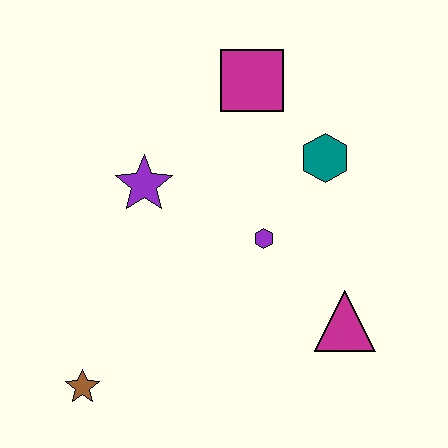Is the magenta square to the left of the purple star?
No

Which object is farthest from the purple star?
The magenta triangle is farthest from the purple star.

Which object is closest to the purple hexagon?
The teal hexagon is closest to the purple hexagon.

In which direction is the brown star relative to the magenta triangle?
The brown star is to the left of the magenta triangle.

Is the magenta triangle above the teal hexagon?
No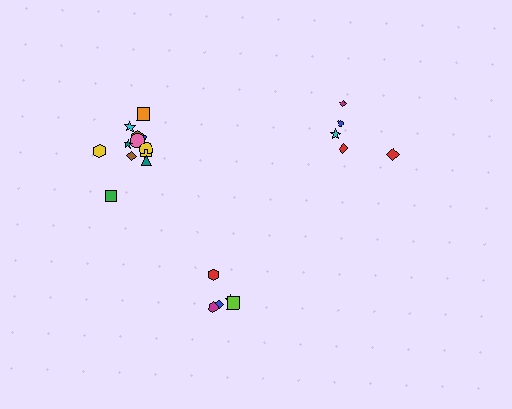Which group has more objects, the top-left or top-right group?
The top-left group.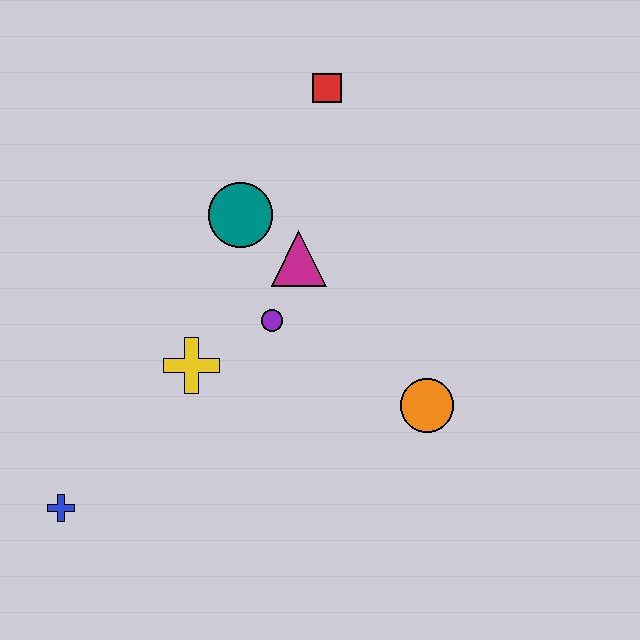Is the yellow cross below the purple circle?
Yes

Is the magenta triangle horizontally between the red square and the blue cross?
Yes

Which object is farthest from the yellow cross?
The red square is farthest from the yellow cross.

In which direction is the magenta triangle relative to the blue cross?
The magenta triangle is above the blue cross.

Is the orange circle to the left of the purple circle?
No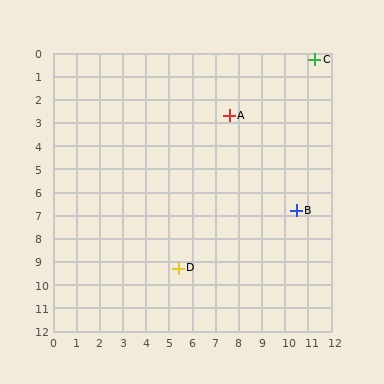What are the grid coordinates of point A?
Point A is at approximately (7.6, 2.7).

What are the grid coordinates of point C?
Point C is at approximately (11.3, 0.3).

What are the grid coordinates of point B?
Point B is at approximately (10.5, 6.8).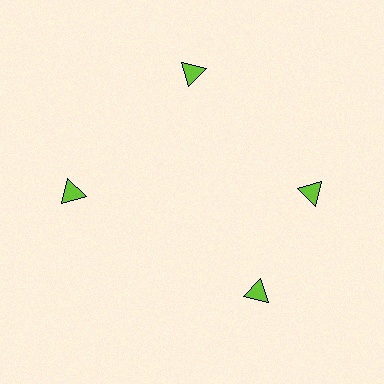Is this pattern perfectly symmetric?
No. The 4 lime triangles are arranged in a ring, but one element near the 6 o'clock position is rotated out of alignment along the ring, breaking the 4-fold rotational symmetry.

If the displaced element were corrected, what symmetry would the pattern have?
It would have 4-fold rotational symmetry — the pattern would map onto itself every 90 degrees.